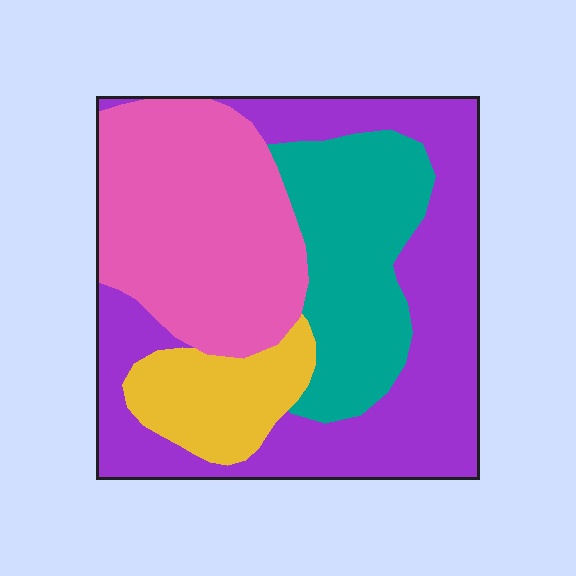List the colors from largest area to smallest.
From largest to smallest: purple, pink, teal, yellow.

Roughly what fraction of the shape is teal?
Teal takes up about one fifth (1/5) of the shape.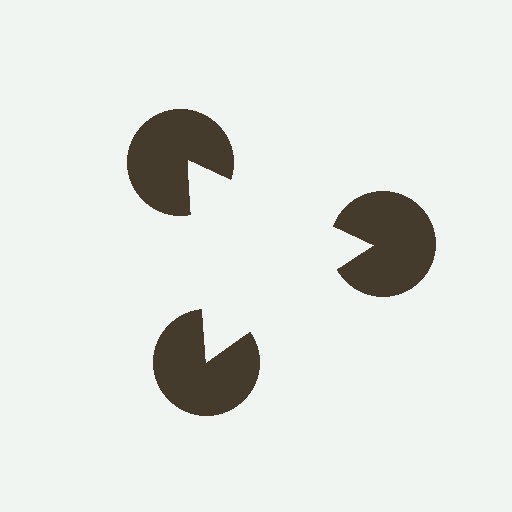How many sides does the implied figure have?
3 sides.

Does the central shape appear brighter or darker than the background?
It typically appears slightly brighter than the background, even though no actual brightness change is drawn.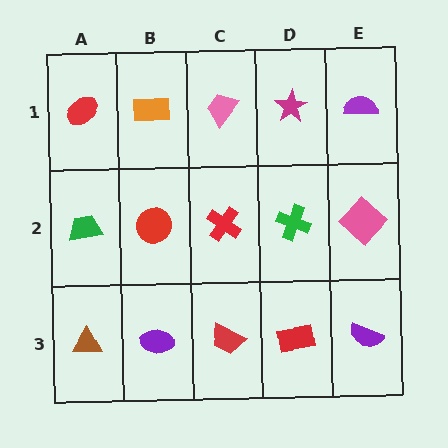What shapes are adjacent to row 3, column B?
A red circle (row 2, column B), a brown triangle (row 3, column A), a red trapezoid (row 3, column C).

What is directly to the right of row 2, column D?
A pink diamond.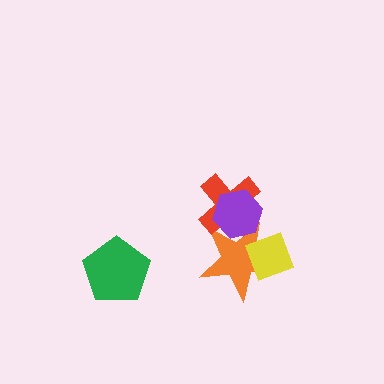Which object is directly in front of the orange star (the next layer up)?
The yellow diamond is directly in front of the orange star.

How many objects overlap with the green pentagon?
0 objects overlap with the green pentagon.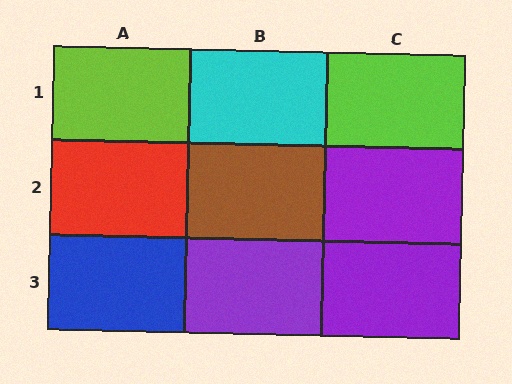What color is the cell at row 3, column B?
Purple.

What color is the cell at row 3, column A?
Blue.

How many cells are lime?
2 cells are lime.